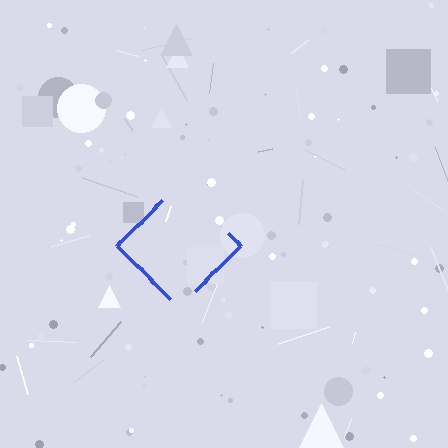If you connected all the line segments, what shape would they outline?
They would outline a diamond.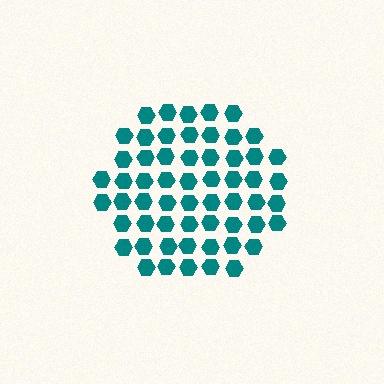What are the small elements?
The small elements are hexagons.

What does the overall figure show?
The overall figure shows a hexagon.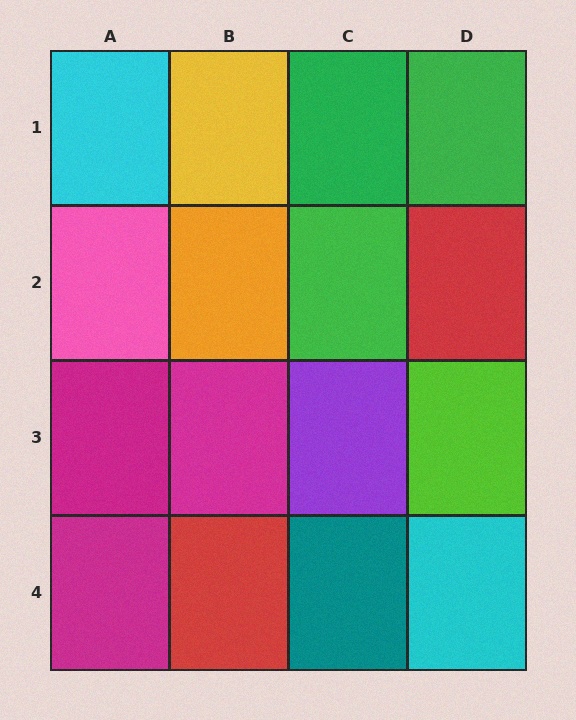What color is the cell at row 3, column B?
Magenta.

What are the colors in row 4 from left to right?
Magenta, red, teal, cyan.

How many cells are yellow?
1 cell is yellow.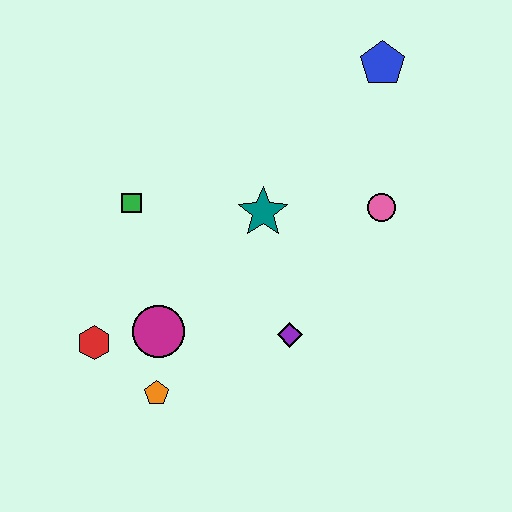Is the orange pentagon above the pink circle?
No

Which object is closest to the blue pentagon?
The pink circle is closest to the blue pentagon.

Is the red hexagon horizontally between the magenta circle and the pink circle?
No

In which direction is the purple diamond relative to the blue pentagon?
The purple diamond is below the blue pentagon.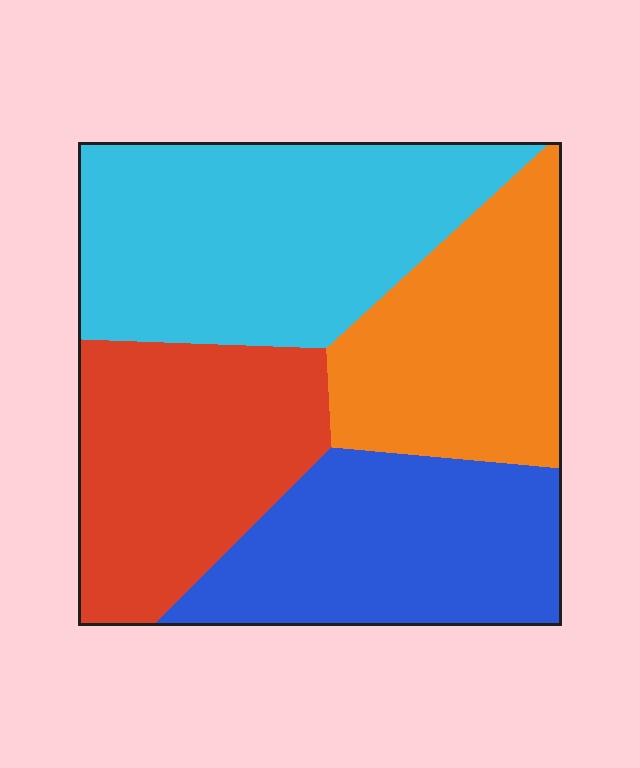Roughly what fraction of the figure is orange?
Orange covers 22% of the figure.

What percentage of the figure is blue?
Blue takes up about one quarter (1/4) of the figure.